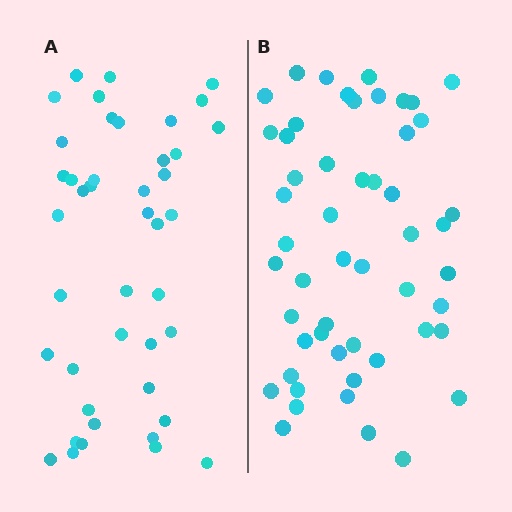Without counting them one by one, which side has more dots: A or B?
Region B (the right region) has more dots.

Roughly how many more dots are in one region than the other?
Region B has roughly 8 or so more dots than region A.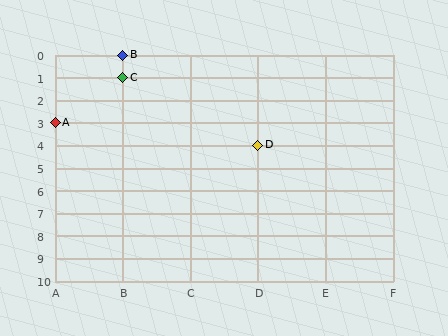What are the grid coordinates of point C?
Point C is at grid coordinates (B, 1).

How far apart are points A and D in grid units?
Points A and D are 3 columns and 1 row apart (about 3.2 grid units diagonally).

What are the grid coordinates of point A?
Point A is at grid coordinates (A, 3).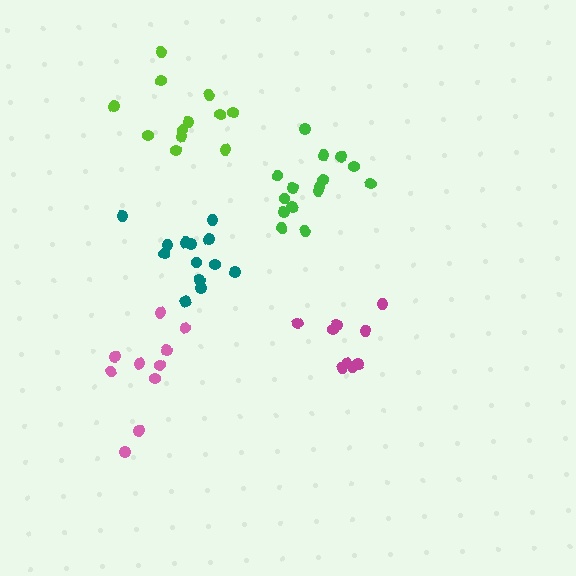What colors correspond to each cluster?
The clusters are colored: magenta, teal, pink, lime, green.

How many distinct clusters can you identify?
There are 5 distinct clusters.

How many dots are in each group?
Group 1: 9 dots, Group 2: 13 dots, Group 3: 10 dots, Group 4: 12 dots, Group 5: 15 dots (59 total).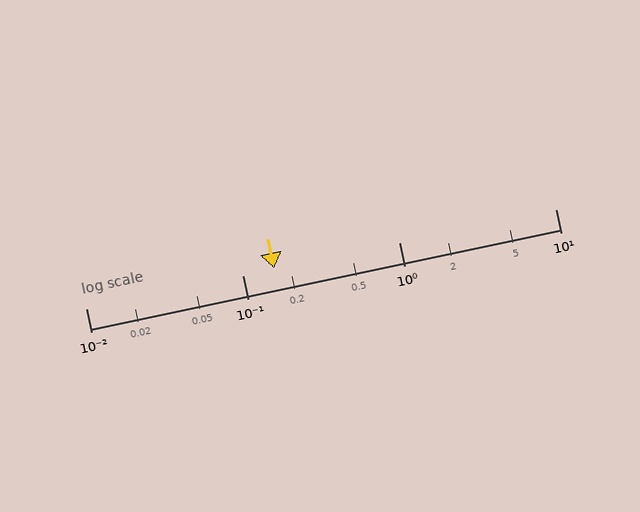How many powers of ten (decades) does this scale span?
The scale spans 3 decades, from 0.01 to 10.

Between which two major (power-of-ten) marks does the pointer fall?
The pointer is between 0.1 and 1.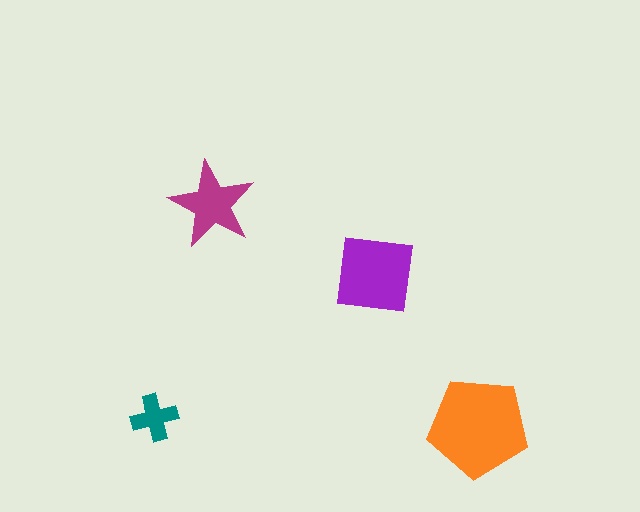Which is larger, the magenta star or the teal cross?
The magenta star.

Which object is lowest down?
The orange pentagon is bottommost.